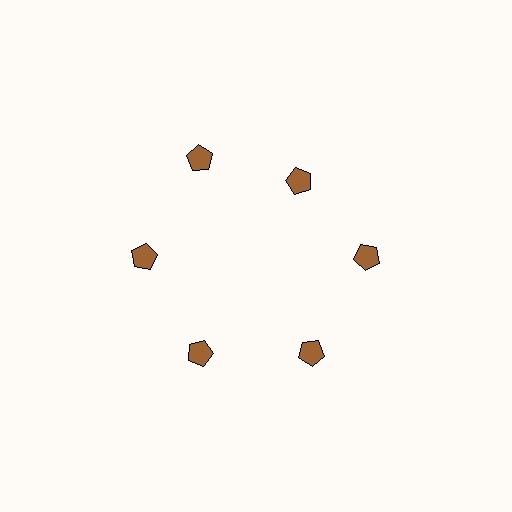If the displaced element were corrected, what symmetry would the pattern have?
It would have 6-fold rotational symmetry — the pattern would map onto itself every 60 degrees.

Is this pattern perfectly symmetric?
No. The 6 brown pentagons are arranged in a ring, but one element near the 1 o'clock position is pulled inward toward the center, breaking the 6-fold rotational symmetry.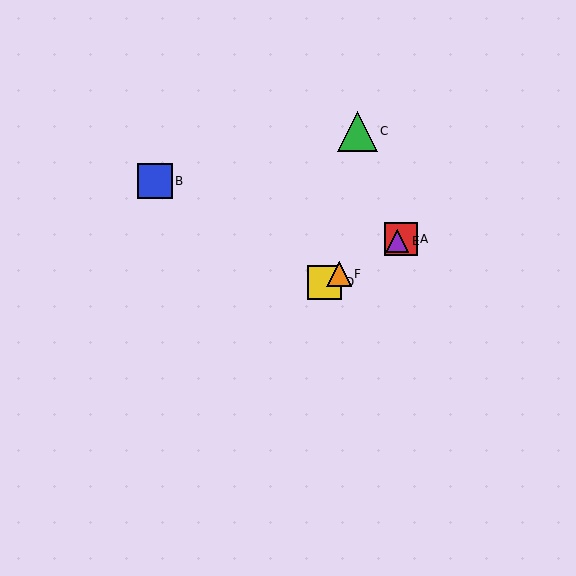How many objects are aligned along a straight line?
4 objects (A, D, E, F) are aligned along a straight line.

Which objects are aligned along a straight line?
Objects A, D, E, F are aligned along a straight line.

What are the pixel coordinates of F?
Object F is at (339, 274).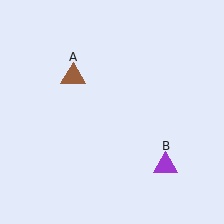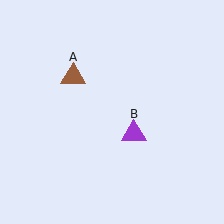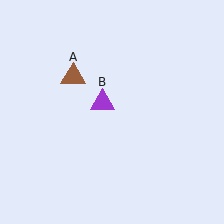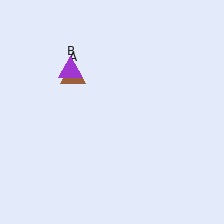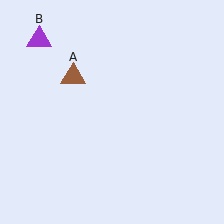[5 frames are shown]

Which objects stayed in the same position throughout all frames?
Brown triangle (object A) remained stationary.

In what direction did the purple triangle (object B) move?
The purple triangle (object B) moved up and to the left.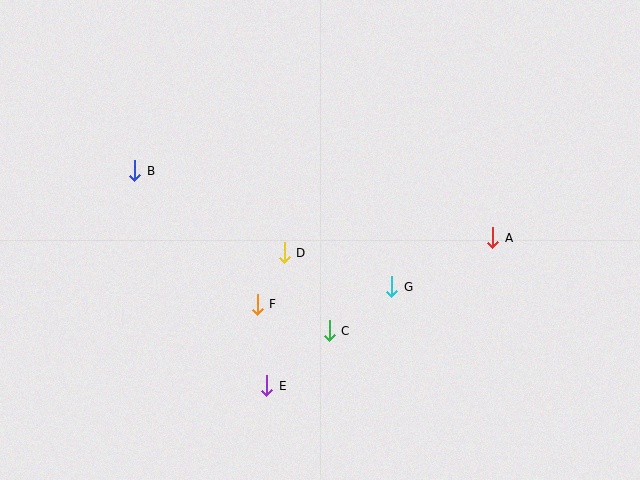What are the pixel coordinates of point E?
Point E is at (267, 386).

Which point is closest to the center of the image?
Point D at (284, 253) is closest to the center.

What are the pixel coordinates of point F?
Point F is at (257, 304).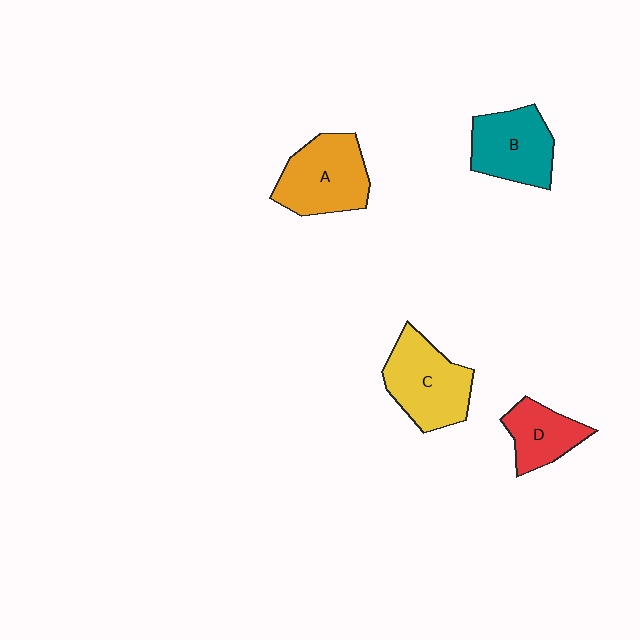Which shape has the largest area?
Shape C (yellow).